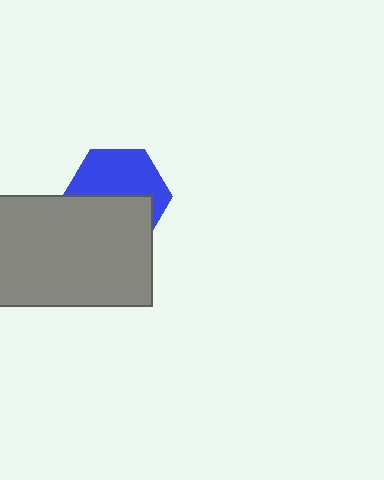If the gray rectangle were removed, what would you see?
You would see the complete blue hexagon.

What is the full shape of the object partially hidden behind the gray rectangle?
The partially hidden object is a blue hexagon.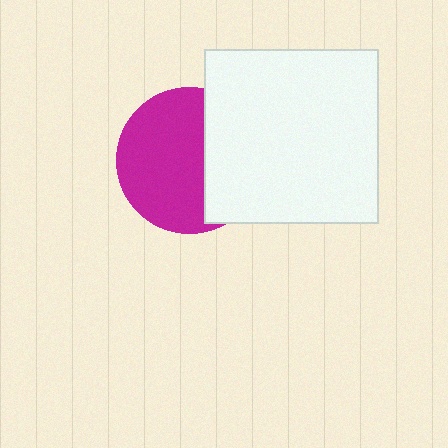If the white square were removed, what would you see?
You would see the complete magenta circle.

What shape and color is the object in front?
The object in front is a white square.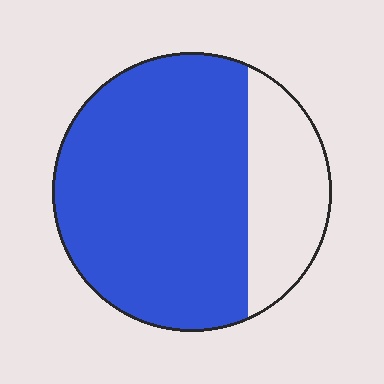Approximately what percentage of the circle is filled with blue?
Approximately 75%.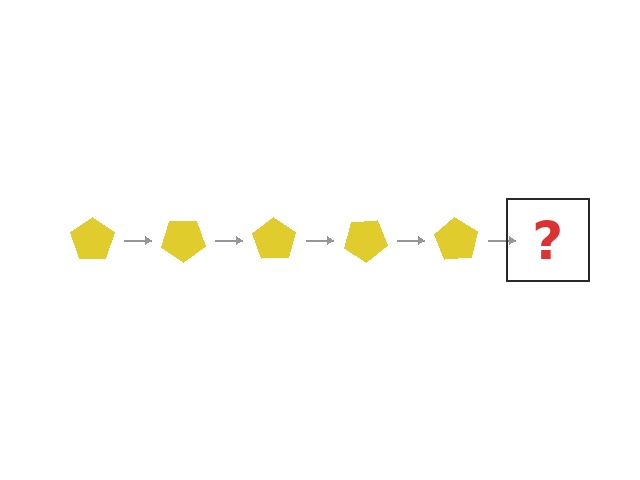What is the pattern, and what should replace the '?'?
The pattern is that the pentagon rotates 35 degrees each step. The '?' should be a yellow pentagon rotated 175 degrees.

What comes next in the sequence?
The next element should be a yellow pentagon rotated 175 degrees.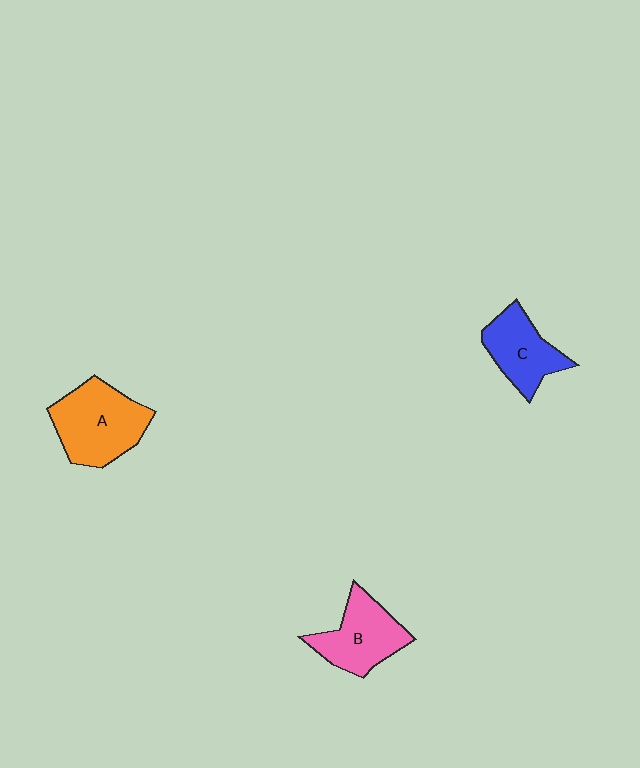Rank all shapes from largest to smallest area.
From largest to smallest: A (orange), B (pink), C (blue).